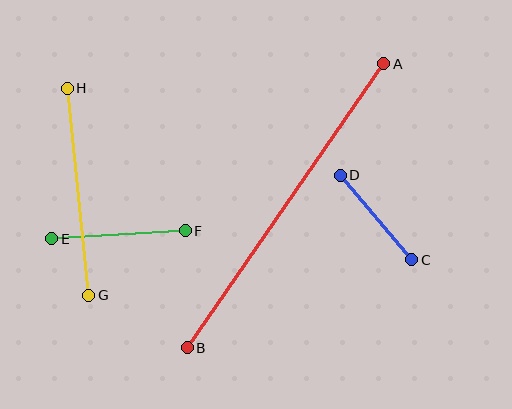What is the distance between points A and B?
The distance is approximately 345 pixels.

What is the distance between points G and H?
The distance is approximately 208 pixels.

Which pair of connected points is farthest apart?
Points A and B are farthest apart.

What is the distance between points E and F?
The distance is approximately 134 pixels.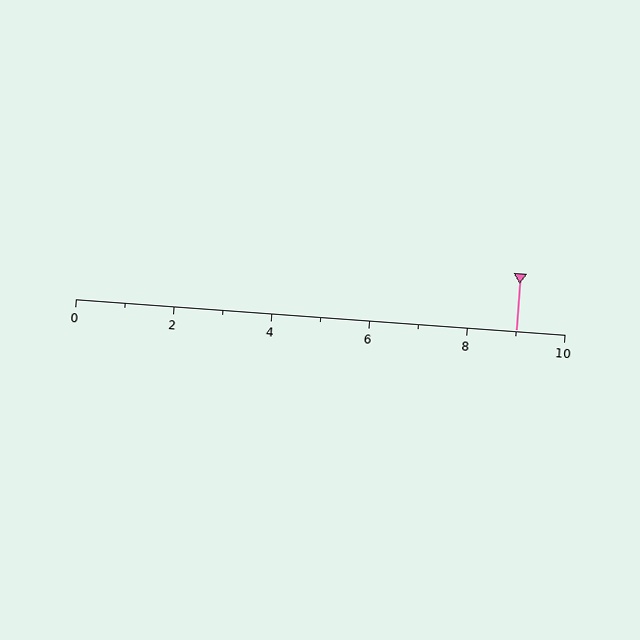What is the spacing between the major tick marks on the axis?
The major ticks are spaced 2 apart.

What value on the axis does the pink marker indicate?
The marker indicates approximately 9.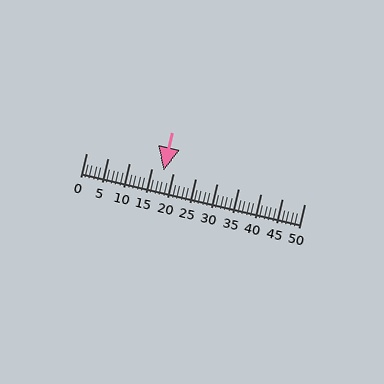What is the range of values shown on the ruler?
The ruler shows values from 0 to 50.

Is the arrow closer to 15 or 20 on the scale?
The arrow is closer to 20.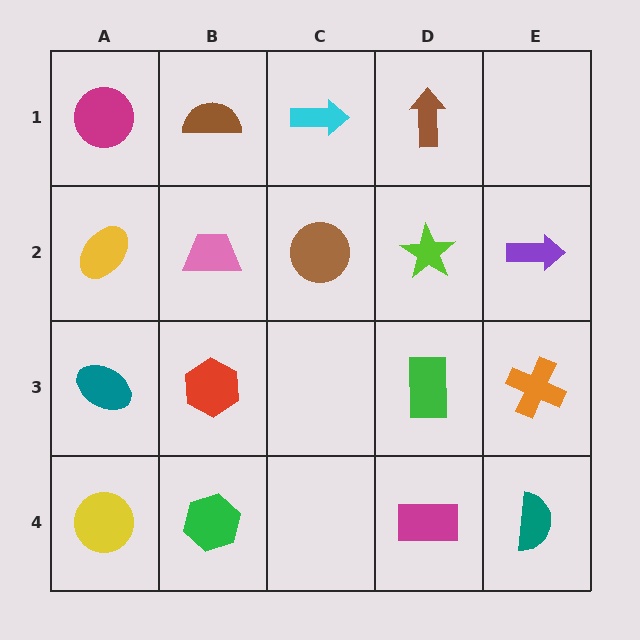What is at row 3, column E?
An orange cross.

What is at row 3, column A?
A teal ellipse.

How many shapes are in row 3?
4 shapes.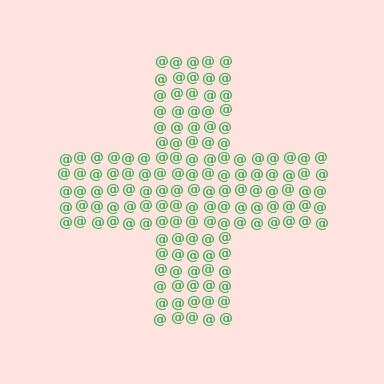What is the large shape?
The large shape is a cross.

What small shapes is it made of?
It is made of small at signs.